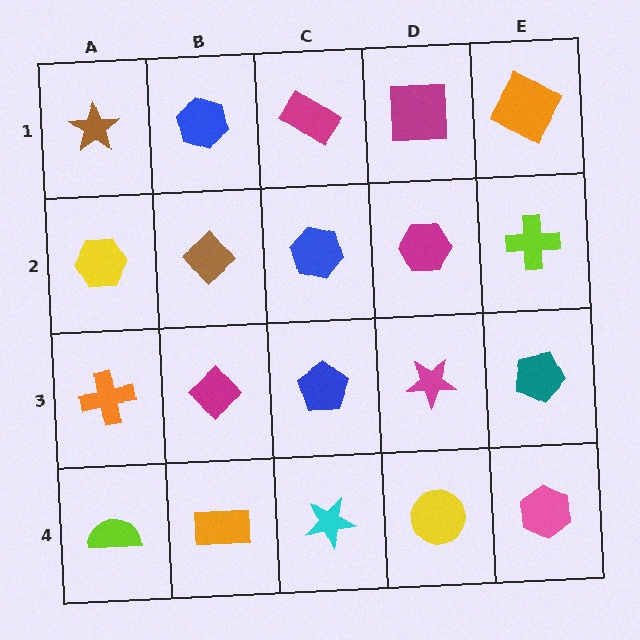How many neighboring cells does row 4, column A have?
2.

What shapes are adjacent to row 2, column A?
A brown star (row 1, column A), an orange cross (row 3, column A), a brown diamond (row 2, column B).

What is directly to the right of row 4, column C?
A yellow circle.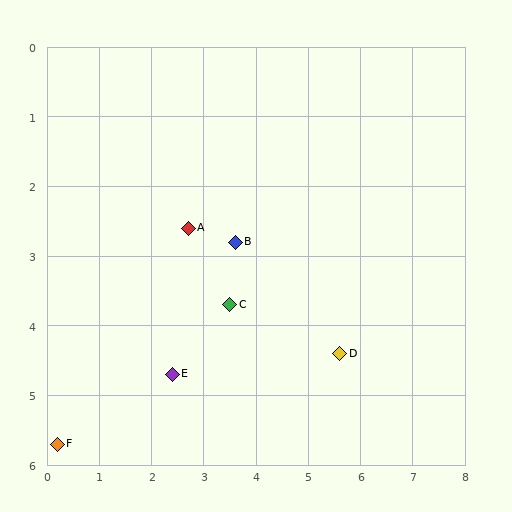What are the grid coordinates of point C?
Point C is at approximately (3.5, 3.7).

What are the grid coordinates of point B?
Point B is at approximately (3.6, 2.8).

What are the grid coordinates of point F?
Point F is at approximately (0.2, 5.7).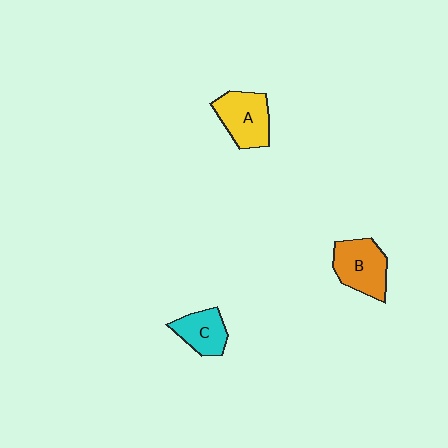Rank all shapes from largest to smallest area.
From largest to smallest: B (orange), A (yellow), C (cyan).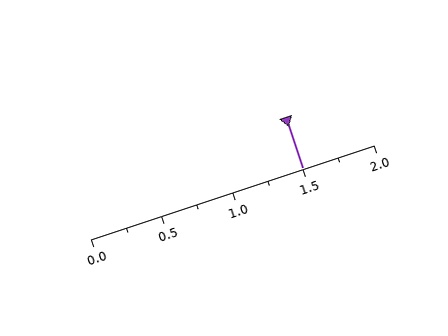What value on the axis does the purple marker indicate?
The marker indicates approximately 1.5.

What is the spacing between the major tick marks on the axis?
The major ticks are spaced 0.5 apart.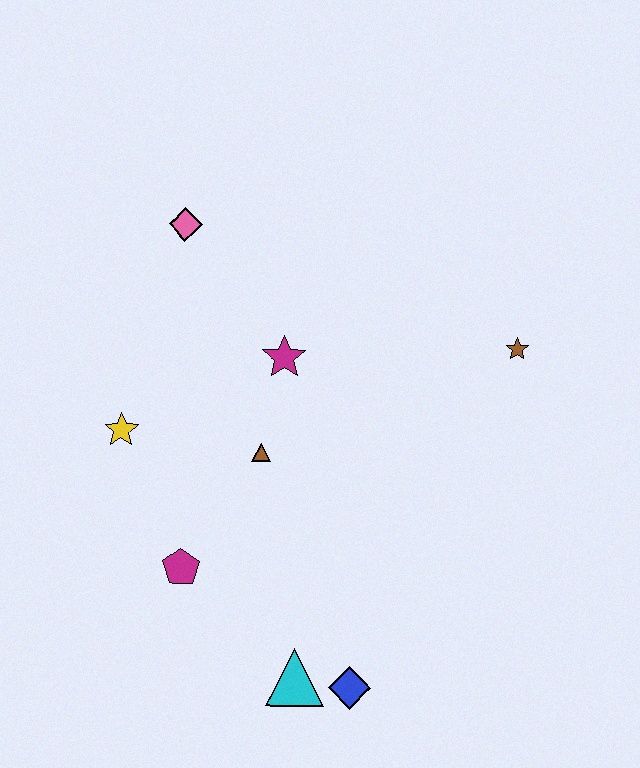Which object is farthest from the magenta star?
The blue diamond is farthest from the magenta star.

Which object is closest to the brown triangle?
The magenta star is closest to the brown triangle.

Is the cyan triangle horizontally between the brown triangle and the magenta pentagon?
No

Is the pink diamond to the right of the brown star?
No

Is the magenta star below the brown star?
Yes